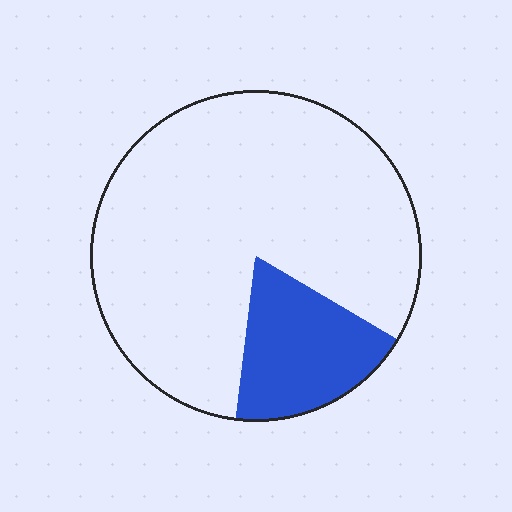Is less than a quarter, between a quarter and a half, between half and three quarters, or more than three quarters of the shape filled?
Less than a quarter.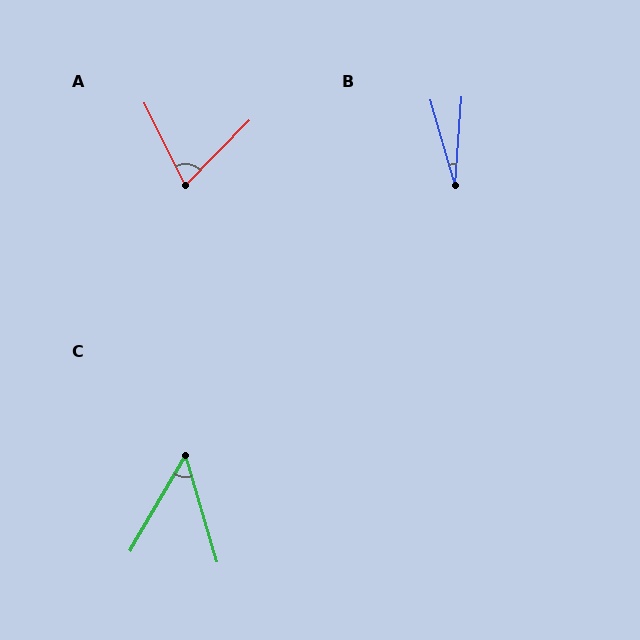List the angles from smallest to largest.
B (20°), C (47°), A (71°).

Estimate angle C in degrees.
Approximately 47 degrees.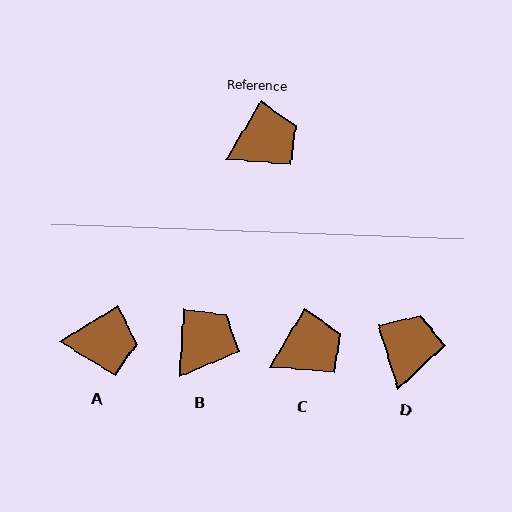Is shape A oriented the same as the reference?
No, it is off by about 27 degrees.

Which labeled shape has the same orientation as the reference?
C.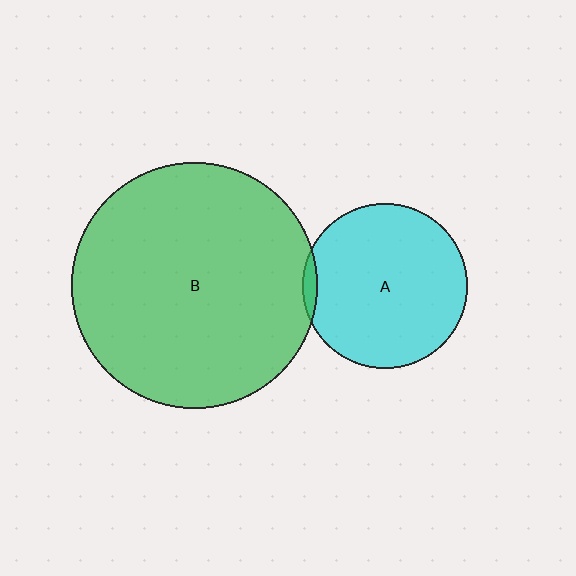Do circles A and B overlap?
Yes.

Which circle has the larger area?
Circle B (green).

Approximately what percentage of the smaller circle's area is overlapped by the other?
Approximately 5%.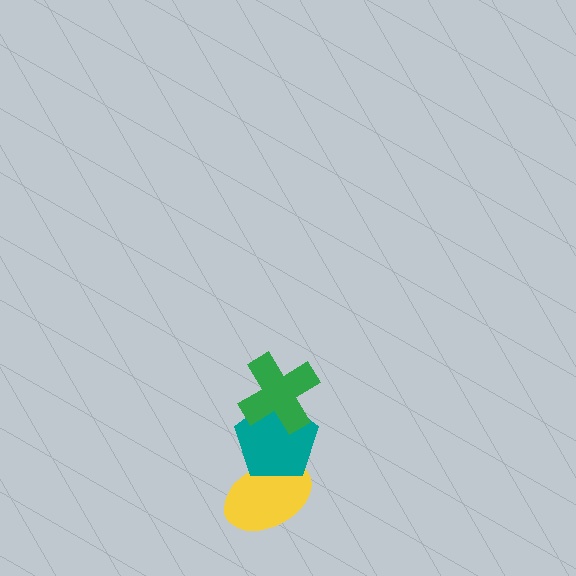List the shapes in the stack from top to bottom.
From top to bottom: the green cross, the teal pentagon, the yellow ellipse.